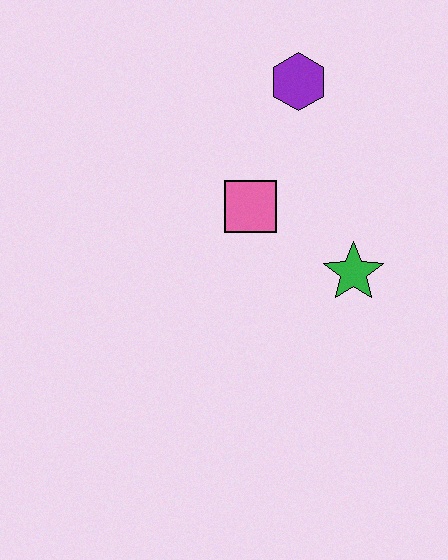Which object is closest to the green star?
The pink square is closest to the green star.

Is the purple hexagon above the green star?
Yes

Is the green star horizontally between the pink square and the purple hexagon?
No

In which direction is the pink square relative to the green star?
The pink square is to the left of the green star.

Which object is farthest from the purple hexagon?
The green star is farthest from the purple hexagon.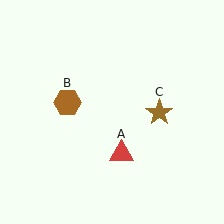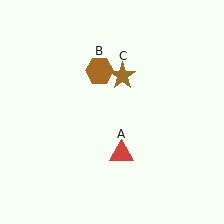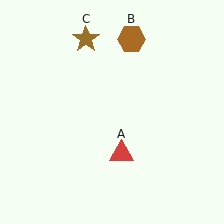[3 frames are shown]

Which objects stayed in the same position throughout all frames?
Red triangle (object A) remained stationary.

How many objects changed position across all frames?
2 objects changed position: brown hexagon (object B), brown star (object C).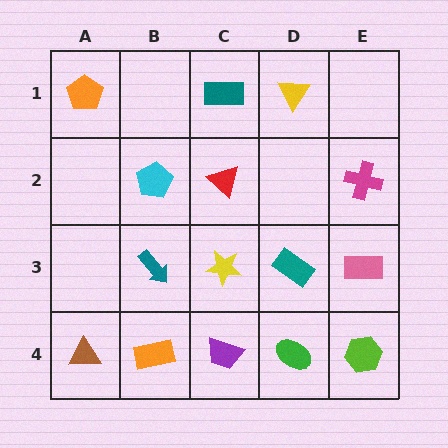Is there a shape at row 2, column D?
No, that cell is empty.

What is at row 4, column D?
A green ellipse.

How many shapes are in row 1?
3 shapes.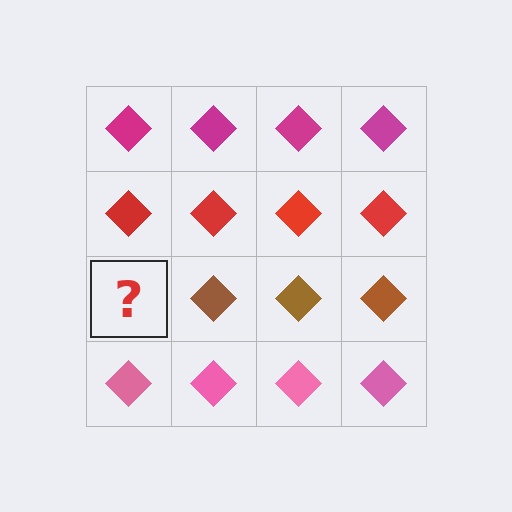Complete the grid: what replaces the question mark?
The question mark should be replaced with a brown diamond.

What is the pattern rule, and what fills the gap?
The rule is that each row has a consistent color. The gap should be filled with a brown diamond.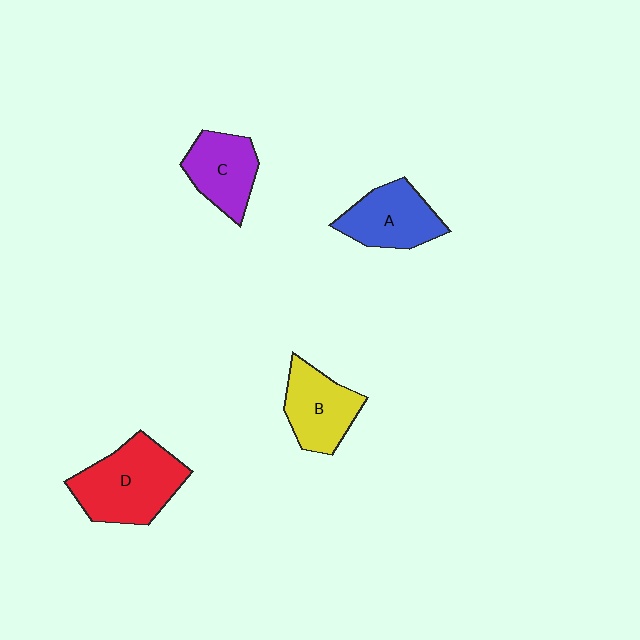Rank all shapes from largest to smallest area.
From largest to smallest: D (red), A (blue), B (yellow), C (purple).